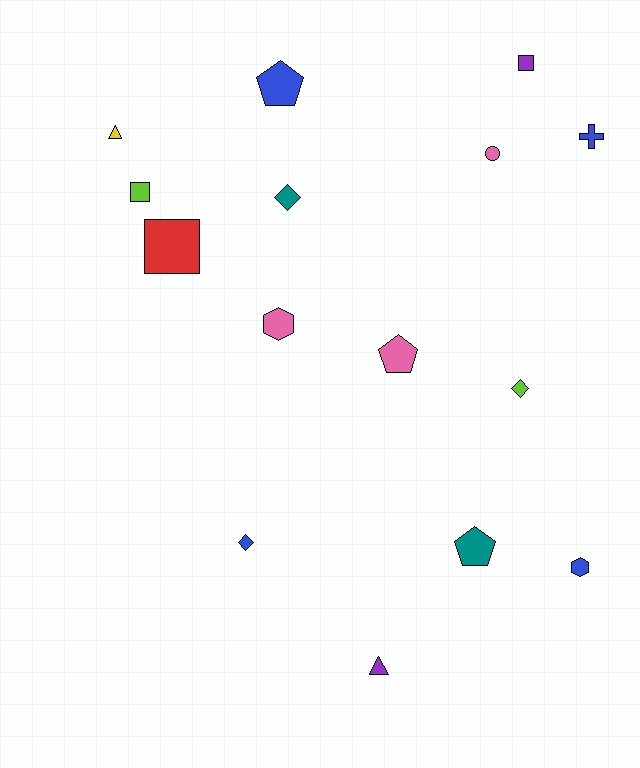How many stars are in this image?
There are no stars.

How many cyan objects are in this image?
There are no cyan objects.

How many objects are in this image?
There are 15 objects.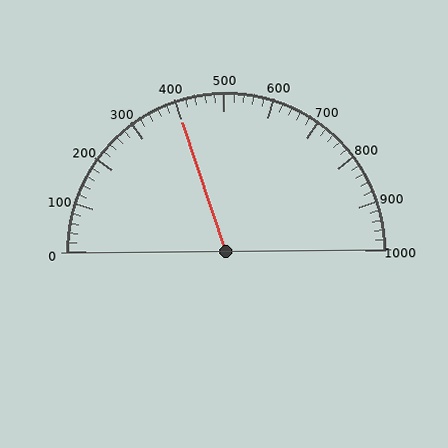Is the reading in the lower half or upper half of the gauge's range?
The reading is in the lower half of the range (0 to 1000).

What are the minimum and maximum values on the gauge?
The gauge ranges from 0 to 1000.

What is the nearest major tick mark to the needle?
The nearest major tick mark is 400.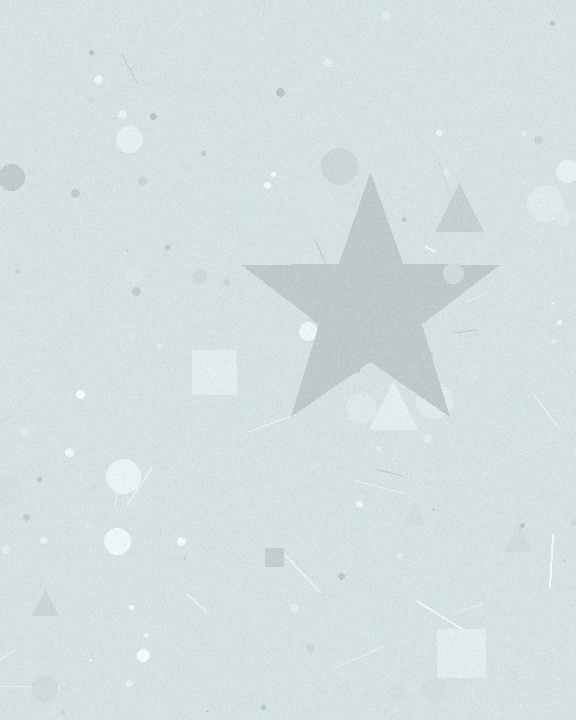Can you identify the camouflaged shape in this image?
The camouflaged shape is a star.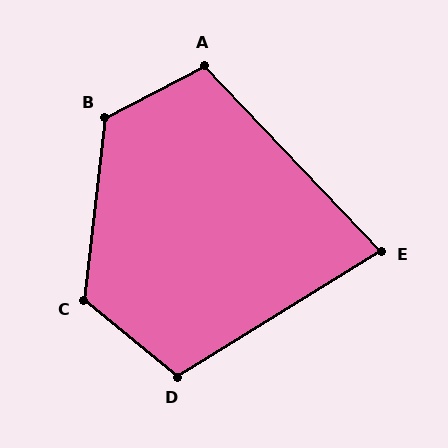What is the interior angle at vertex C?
Approximately 123 degrees (obtuse).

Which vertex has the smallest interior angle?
E, at approximately 78 degrees.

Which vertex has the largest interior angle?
B, at approximately 124 degrees.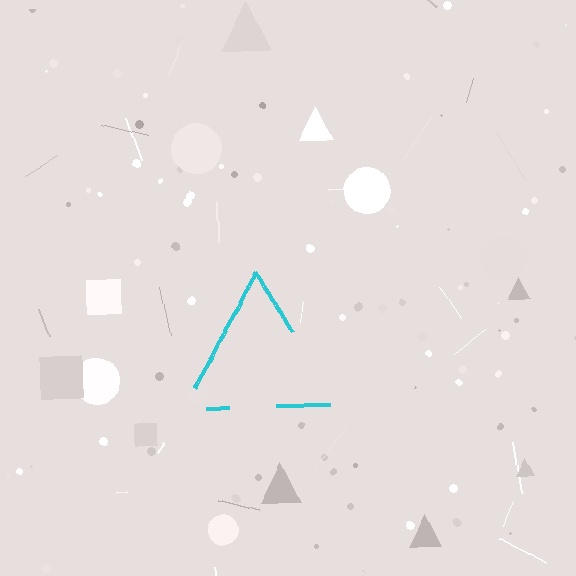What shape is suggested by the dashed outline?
The dashed outline suggests a triangle.